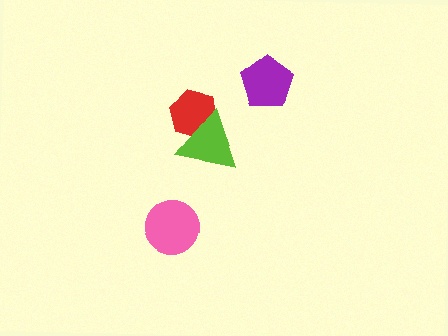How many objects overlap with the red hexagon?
1 object overlaps with the red hexagon.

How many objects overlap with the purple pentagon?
0 objects overlap with the purple pentagon.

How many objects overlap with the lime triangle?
1 object overlaps with the lime triangle.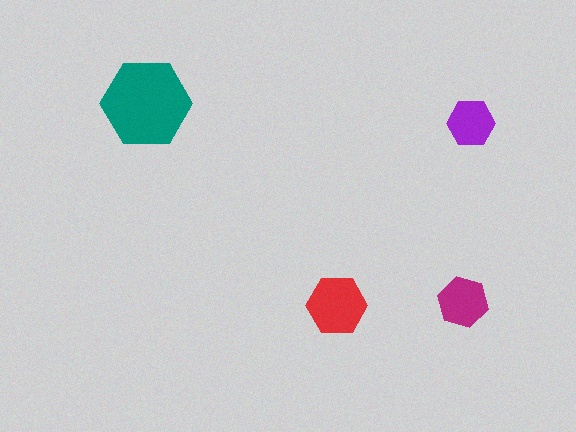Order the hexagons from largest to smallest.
the teal one, the red one, the magenta one, the purple one.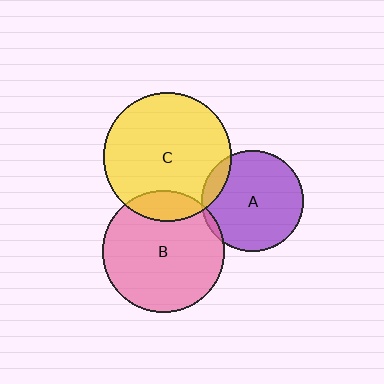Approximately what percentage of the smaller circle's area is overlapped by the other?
Approximately 15%.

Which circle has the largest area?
Circle C (yellow).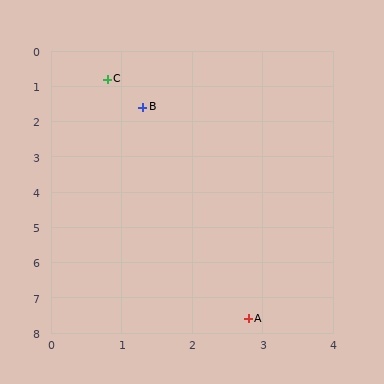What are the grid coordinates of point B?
Point B is at approximately (1.3, 1.6).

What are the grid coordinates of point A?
Point A is at approximately (2.8, 7.6).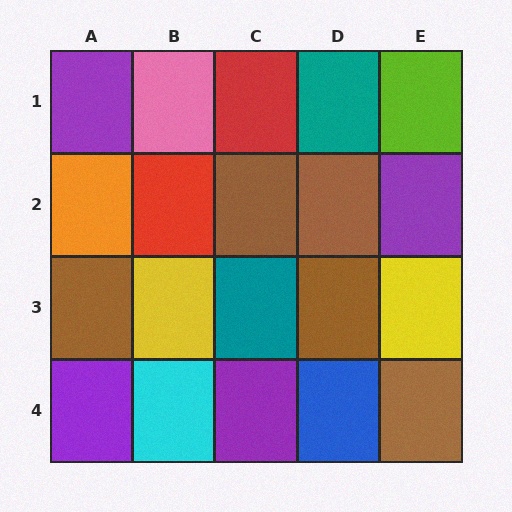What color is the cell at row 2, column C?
Brown.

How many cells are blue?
1 cell is blue.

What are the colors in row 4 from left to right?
Purple, cyan, purple, blue, brown.